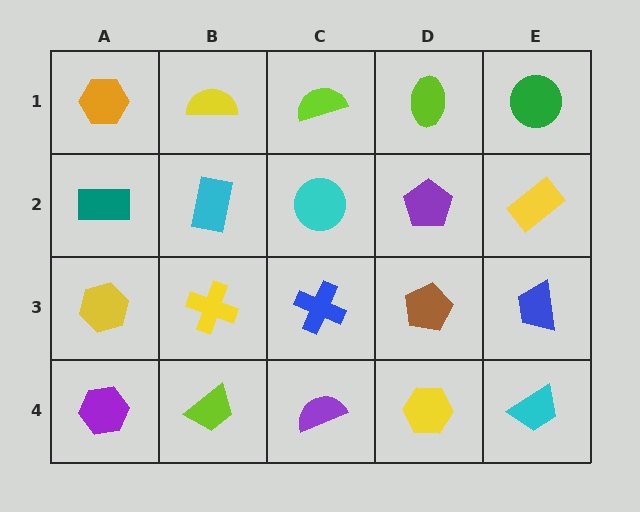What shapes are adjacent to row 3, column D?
A purple pentagon (row 2, column D), a yellow hexagon (row 4, column D), a blue cross (row 3, column C), a blue trapezoid (row 3, column E).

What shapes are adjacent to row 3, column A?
A teal rectangle (row 2, column A), a purple hexagon (row 4, column A), a yellow cross (row 3, column B).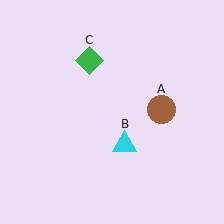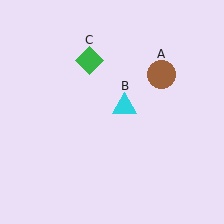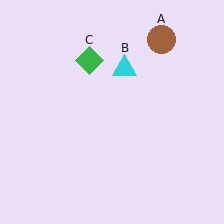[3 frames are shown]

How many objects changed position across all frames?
2 objects changed position: brown circle (object A), cyan triangle (object B).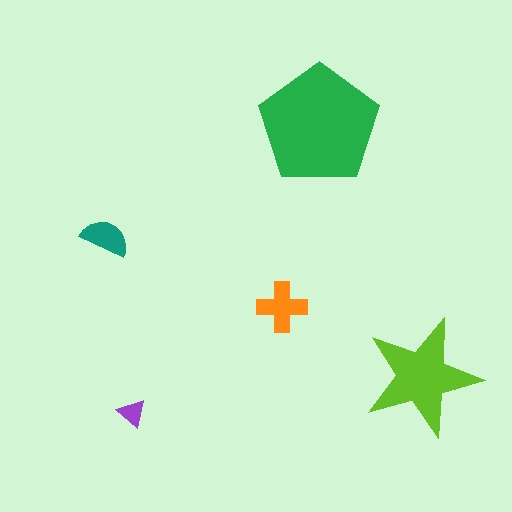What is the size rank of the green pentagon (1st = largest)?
1st.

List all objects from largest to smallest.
The green pentagon, the lime star, the orange cross, the teal semicircle, the purple triangle.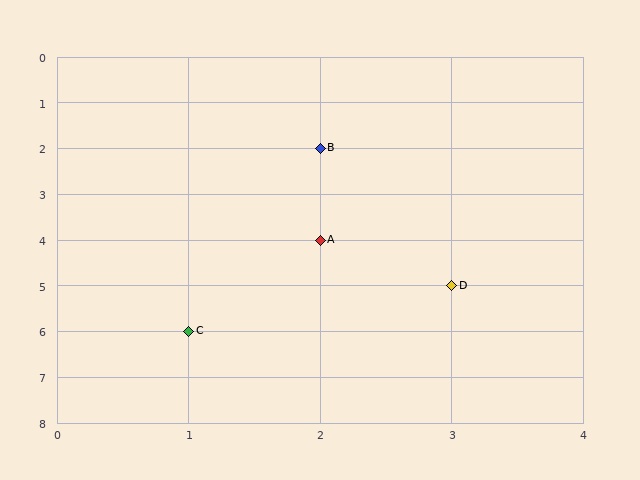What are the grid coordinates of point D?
Point D is at grid coordinates (3, 5).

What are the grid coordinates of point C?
Point C is at grid coordinates (1, 6).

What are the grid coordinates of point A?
Point A is at grid coordinates (2, 4).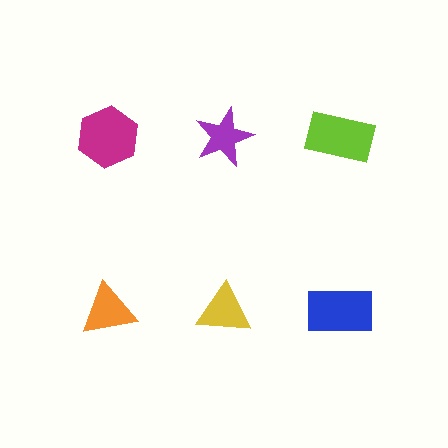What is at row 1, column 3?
A lime rectangle.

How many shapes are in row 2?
3 shapes.